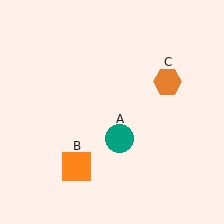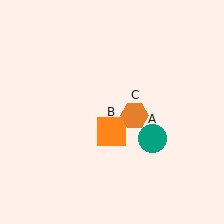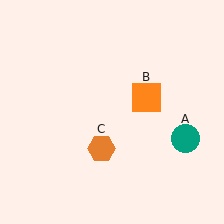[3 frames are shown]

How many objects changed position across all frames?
3 objects changed position: teal circle (object A), orange square (object B), orange hexagon (object C).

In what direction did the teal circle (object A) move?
The teal circle (object A) moved right.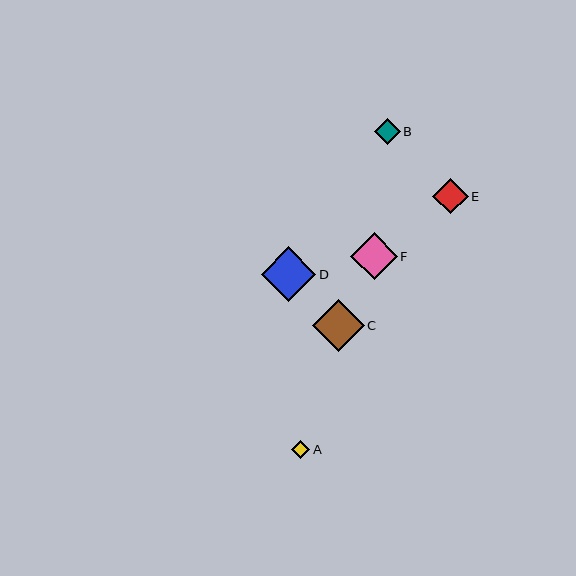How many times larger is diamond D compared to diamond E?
Diamond D is approximately 1.5 times the size of diamond E.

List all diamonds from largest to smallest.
From largest to smallest: D, C, F, E, B, A.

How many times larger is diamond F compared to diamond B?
Diamond F is approximately 1.8 times the size of diamond B.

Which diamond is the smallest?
Diamond A is the smallest with a size of approximately 18 pixels.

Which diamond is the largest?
Diamond D is the largest with a size of approximately 55 pixels.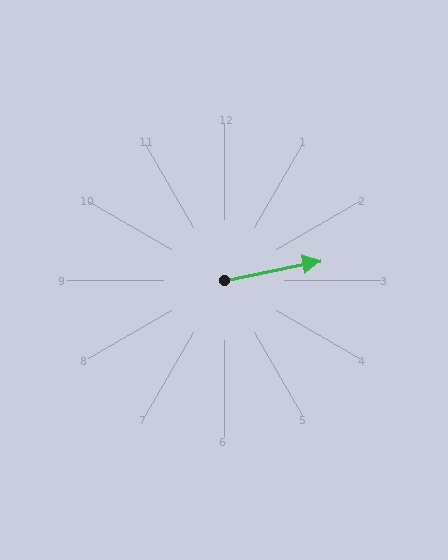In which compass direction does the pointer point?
East.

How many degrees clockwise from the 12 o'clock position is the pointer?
Approximately 79 degrees.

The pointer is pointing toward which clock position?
Roughly 3 o'clock.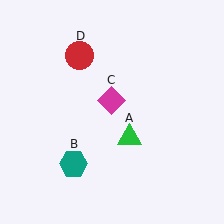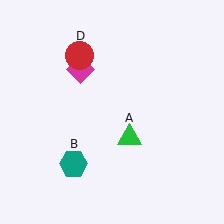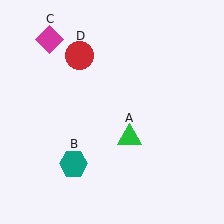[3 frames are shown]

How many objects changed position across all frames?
1 object changed position: magenta diamond (object C).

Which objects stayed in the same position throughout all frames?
Green triangle (object A) and teal hexagon (object B) and red circle (object D) remained stationary.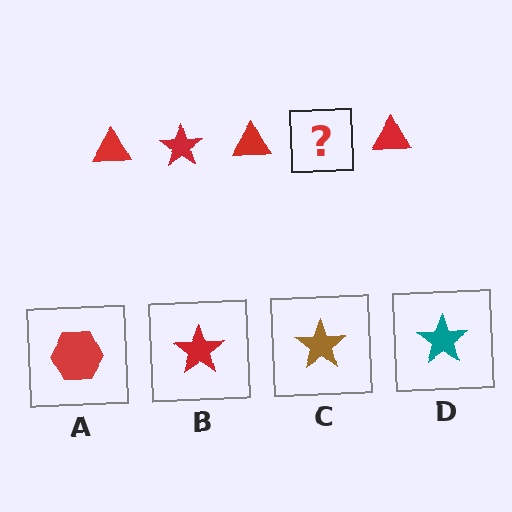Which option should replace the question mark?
Option B.